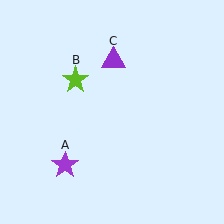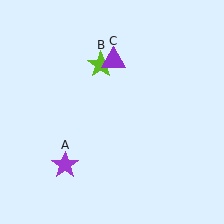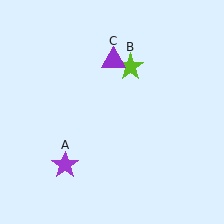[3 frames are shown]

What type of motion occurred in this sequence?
The lime star (object B) rotated clockwise around the center of the scene.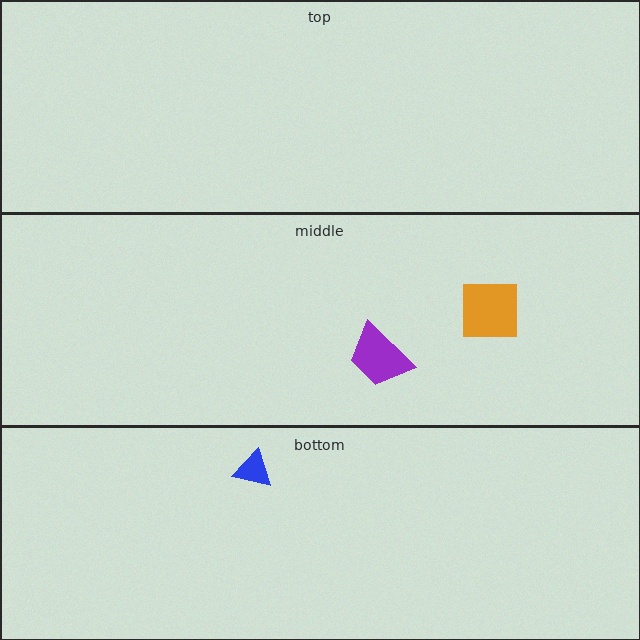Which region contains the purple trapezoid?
The middle region.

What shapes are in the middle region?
The purple trapezoid, the orange square.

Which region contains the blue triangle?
The bottom region.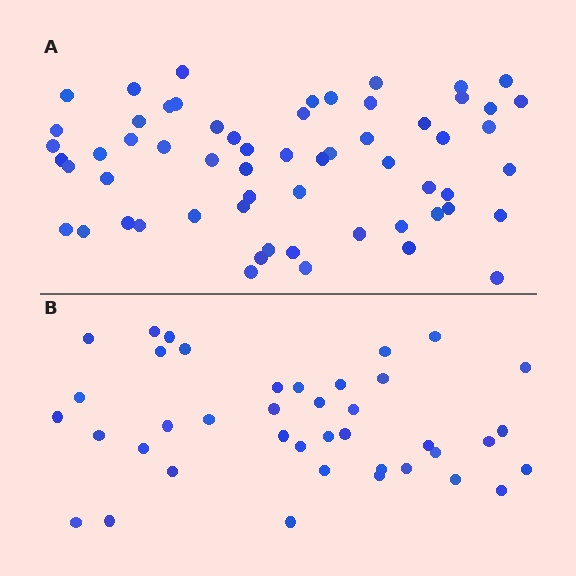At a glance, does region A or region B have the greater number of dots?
Region A (the top region) has more dots.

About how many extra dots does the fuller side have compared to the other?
Region A has approximately 20 more dots than region B.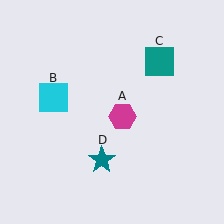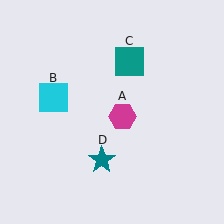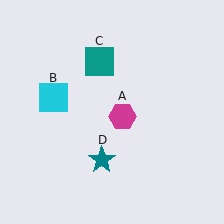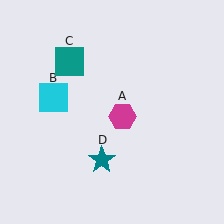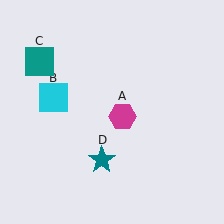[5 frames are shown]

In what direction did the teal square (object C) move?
The teal square (object C) moved left.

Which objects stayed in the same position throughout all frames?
Magenta hexagon (object A) and cyan square (object B) and teal star (object D) remained stationary.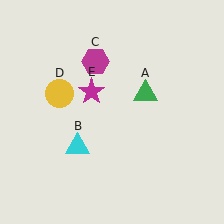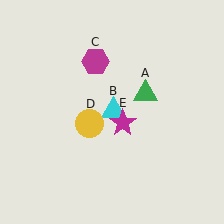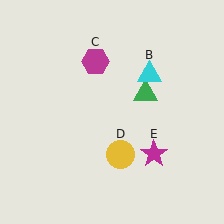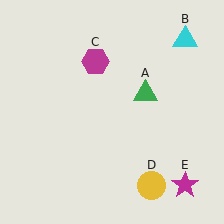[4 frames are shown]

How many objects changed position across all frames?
3 objects changed position: cyan triangle (object B), yellow circle (object D), magenta star (object E).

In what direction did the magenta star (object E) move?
The magenta star (object E) moved down and to the right.